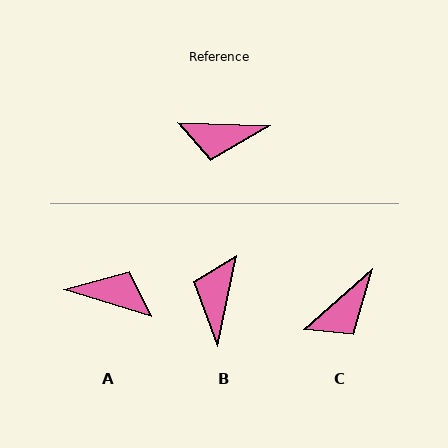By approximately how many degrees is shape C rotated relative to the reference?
Approximately 43 degrees counter-clockwise.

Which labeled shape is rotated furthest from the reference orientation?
A, about 165 degrees away.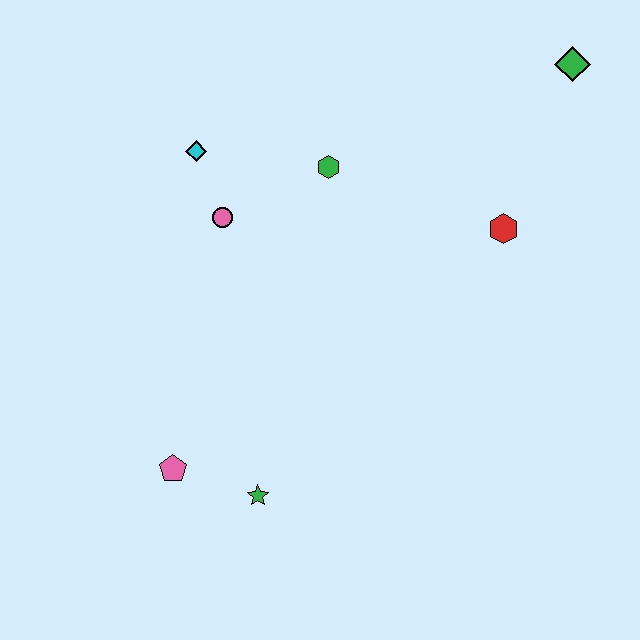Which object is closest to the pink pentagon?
The green star is closest to the pink pentagon.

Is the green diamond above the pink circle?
Yes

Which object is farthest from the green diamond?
The pink pentagon is farthest from the green diamond.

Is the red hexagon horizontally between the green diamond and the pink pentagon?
Yes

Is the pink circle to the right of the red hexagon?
No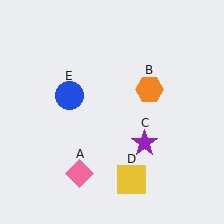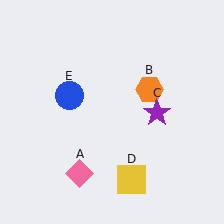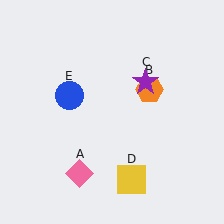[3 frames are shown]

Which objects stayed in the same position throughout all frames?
Pink diamond (object A) and orange hexagon (object B) and yellow square (object D) and blue circle (object E) remained stationary.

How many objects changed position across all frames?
1 object changed position: purple star (object C).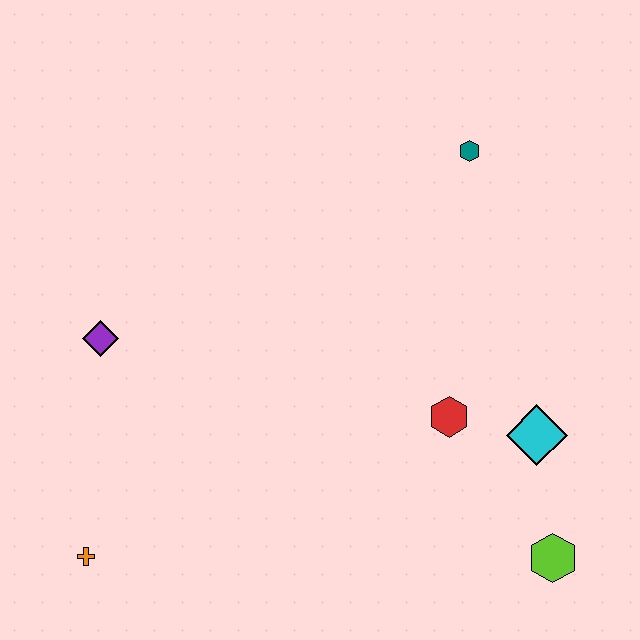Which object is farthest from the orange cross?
The teal hexagon is farthest from the orange cross.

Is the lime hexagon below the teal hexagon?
Yes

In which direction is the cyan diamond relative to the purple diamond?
The cyan diamond is to the right of the purple diamond.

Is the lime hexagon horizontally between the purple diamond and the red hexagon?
No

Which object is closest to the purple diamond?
The orange cross is closest to the purple diamond.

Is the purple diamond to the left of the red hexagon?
Yes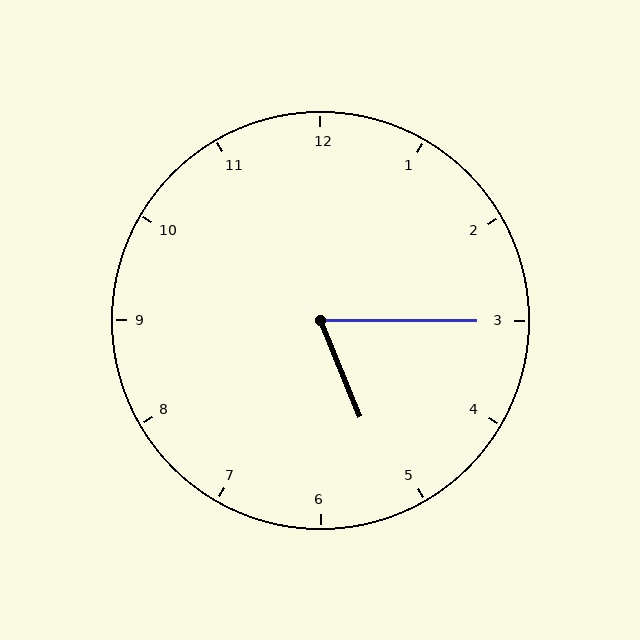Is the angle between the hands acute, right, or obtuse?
It is acute.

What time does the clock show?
5:15.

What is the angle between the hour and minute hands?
Approximately 68 degrees.